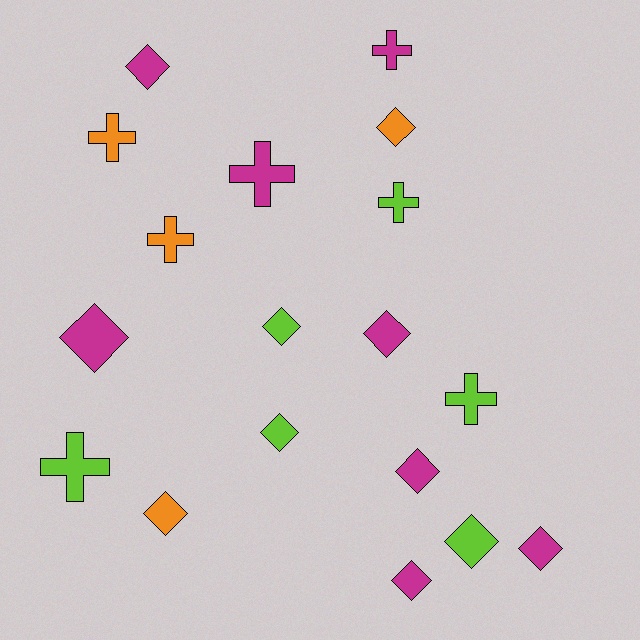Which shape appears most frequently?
Diamond, with 11 objects.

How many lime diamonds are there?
There are 3 lime diamonds.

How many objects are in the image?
There are 18 objects.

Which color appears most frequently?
Magenta, with 8 objects.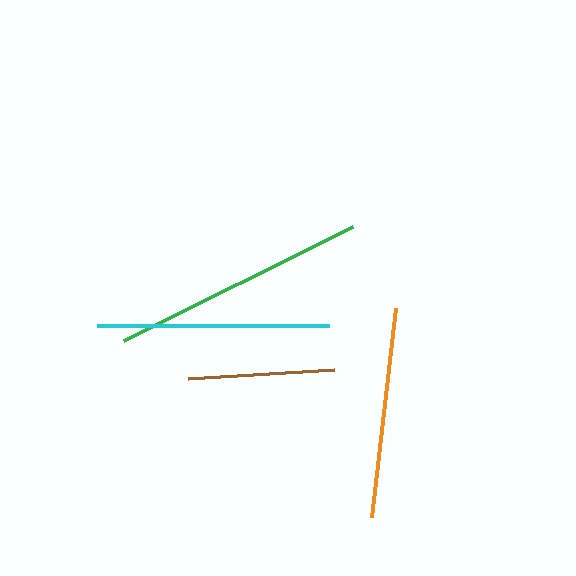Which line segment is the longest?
The green line is the longest at approximately 256 pixels.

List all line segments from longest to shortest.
From longest to shortest: green, cyan, orange, brown.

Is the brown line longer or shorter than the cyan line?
The cyan line is longer than the brown line.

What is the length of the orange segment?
The orange segment is approximately 211 pixels long.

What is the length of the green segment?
The green segment is approximately 256 pixels long.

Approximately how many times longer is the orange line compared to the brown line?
The orange line is approximately 1.4 times the length of the brown line.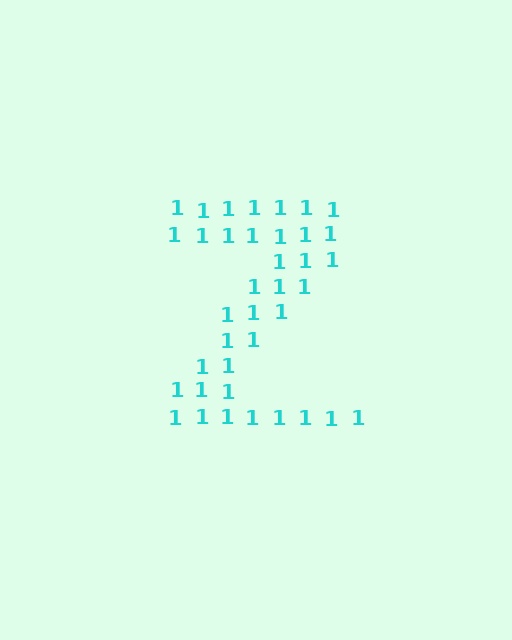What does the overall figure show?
The overall figure shows the letter Z.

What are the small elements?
The small elements are digit 1's.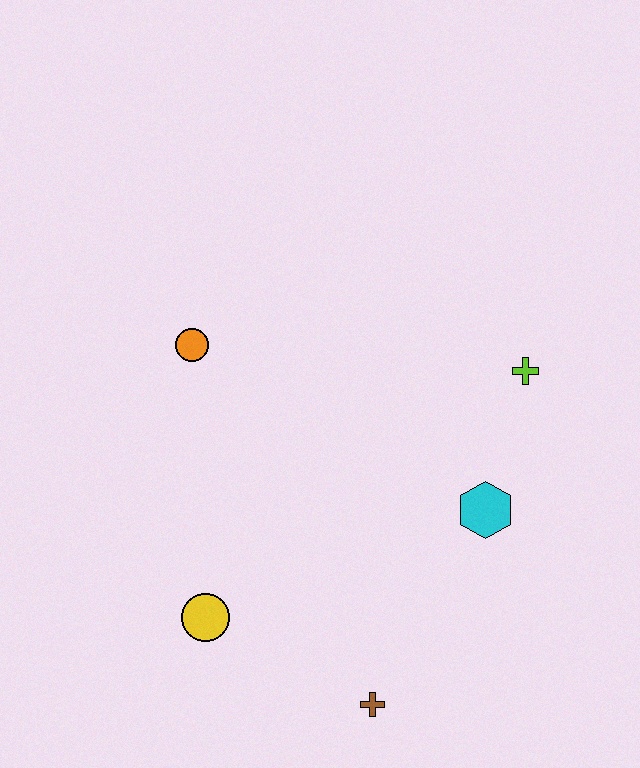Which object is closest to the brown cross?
The yellow circle is closest to the brown cross.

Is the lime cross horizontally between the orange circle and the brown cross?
No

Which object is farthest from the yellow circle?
The lime cross is farthest from the yellow circle.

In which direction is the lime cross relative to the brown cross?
The lime cross is above the brown cross.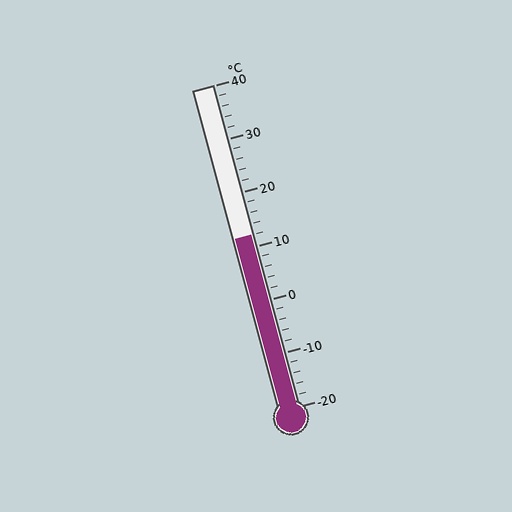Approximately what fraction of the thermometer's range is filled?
The thermometer is filled to approximately 55% of its range.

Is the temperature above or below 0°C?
The temperature is above 0°C.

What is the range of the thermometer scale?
The thermometer scale ranges from -20°C to 40°C.